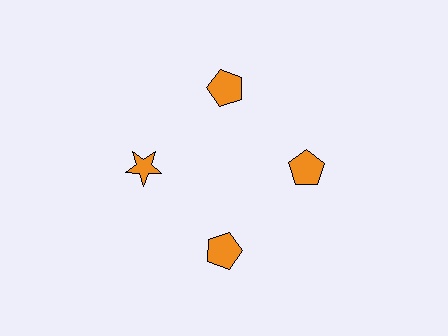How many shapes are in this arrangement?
There are 4 shapes arranged in a ring pattern.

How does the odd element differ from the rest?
It has a different shape: star instead of pentagon.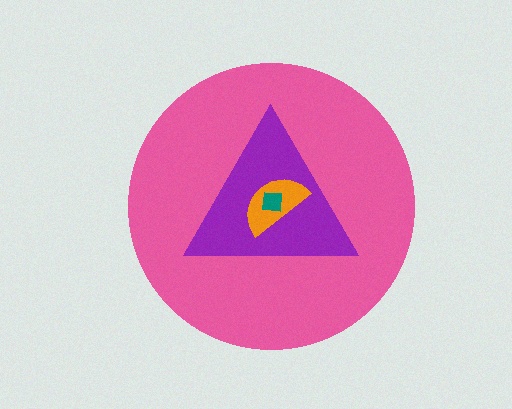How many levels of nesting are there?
4.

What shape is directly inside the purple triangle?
The orange semicircle.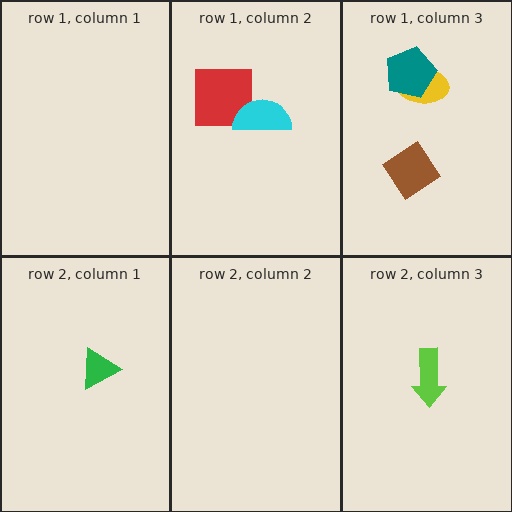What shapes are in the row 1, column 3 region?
The brown diamond, the yellow ellipse, the teal pentagon.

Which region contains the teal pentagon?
The row 1, column 3 region.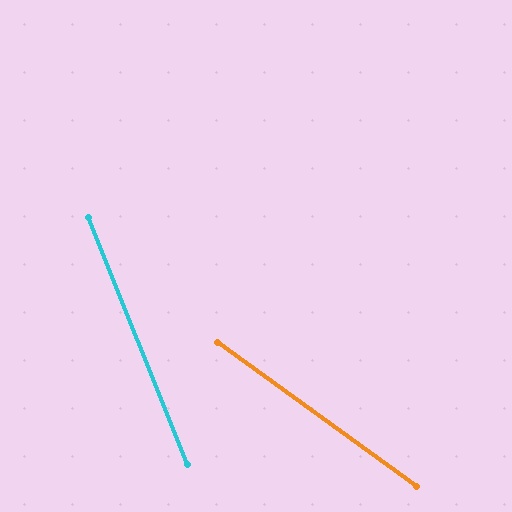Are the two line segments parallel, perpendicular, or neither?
Neither parallel nor perpendicular — they differ by about 32°.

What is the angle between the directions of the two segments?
Approximately 32 degrees.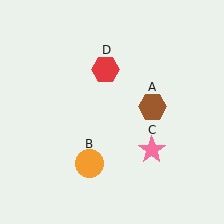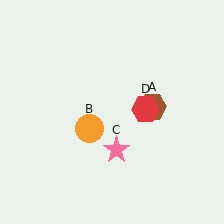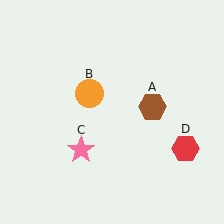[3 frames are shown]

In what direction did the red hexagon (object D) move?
The red hexagon (object D) moved down and to the right.